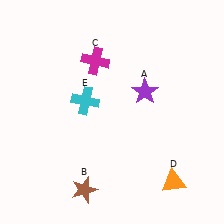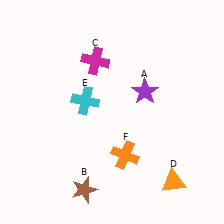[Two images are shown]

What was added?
An orange cross (F) was added in Image 2.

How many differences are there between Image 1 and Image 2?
There is 1 difference between the two images.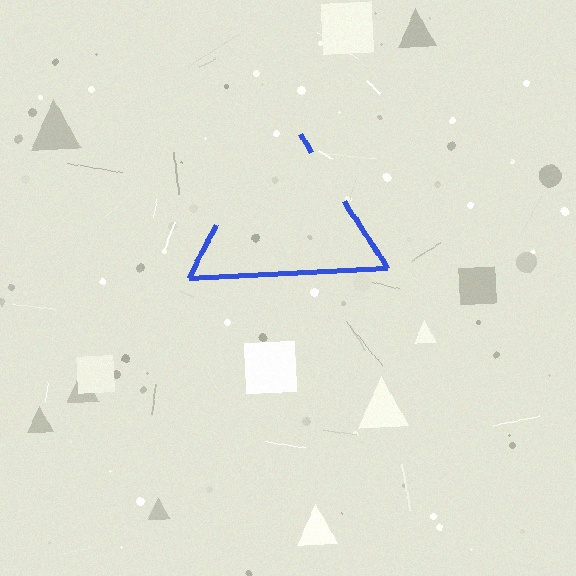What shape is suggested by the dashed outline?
The dashed outline suggests a triangle.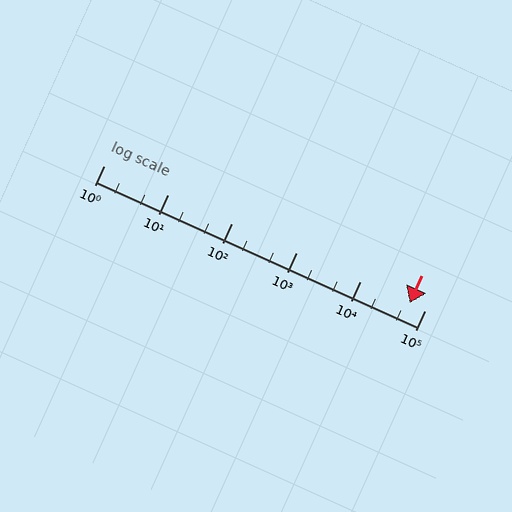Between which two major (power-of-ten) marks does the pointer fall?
The pointer is between 10000 and 100000.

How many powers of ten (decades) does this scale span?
The scale spans 5 decades, from 1 to 100000.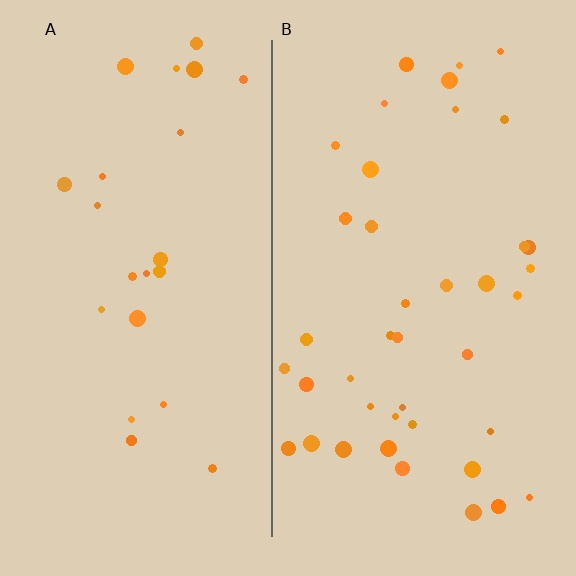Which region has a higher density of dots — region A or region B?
B (the right).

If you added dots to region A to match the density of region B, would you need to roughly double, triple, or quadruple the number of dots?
Approximately double.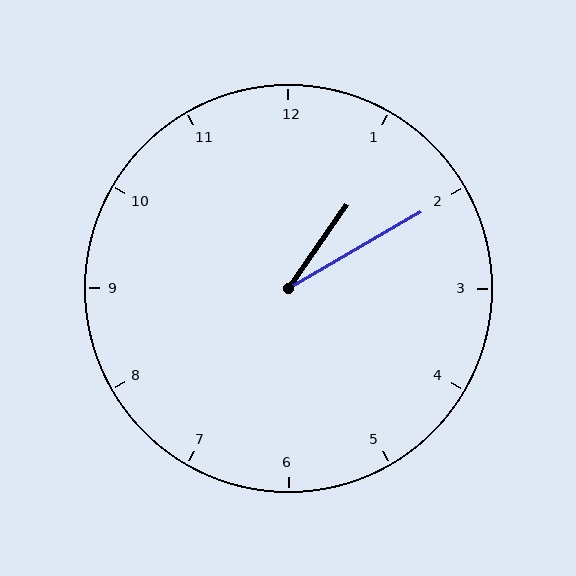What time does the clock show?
1:10.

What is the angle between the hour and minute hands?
Approximately 25 degrees.